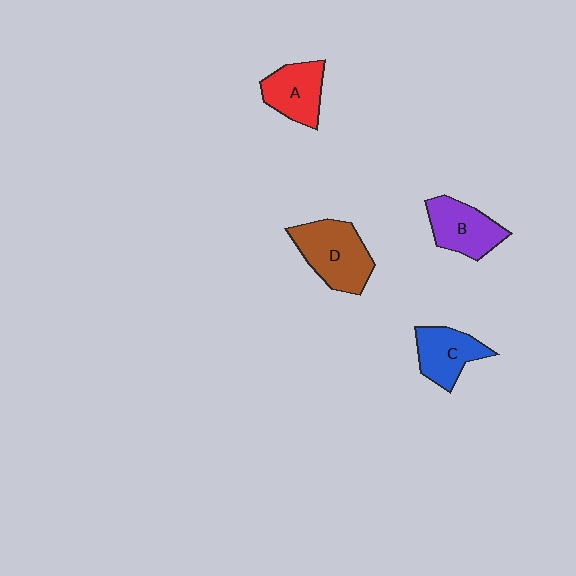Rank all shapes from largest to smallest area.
From largest to smallest: D (brown), B (purple), C (blue), A (red).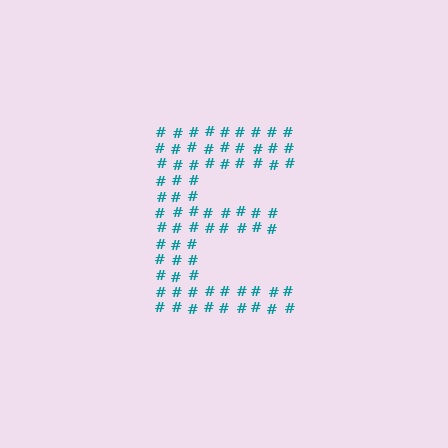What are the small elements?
The small elements are hash symbols.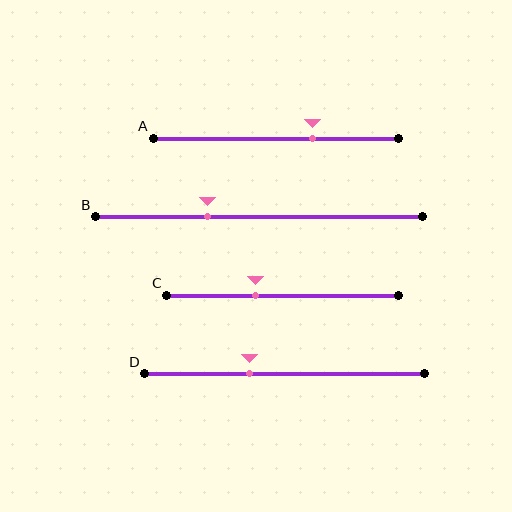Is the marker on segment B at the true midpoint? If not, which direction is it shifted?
No, the marker on segment B is shifted to the left by about 16% of the segment length.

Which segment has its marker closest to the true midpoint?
Segment C has its marker closest to the true midpoint.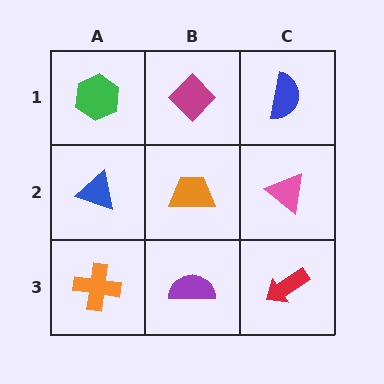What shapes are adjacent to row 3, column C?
A pink triangle (row 2, column C), a purple semicircle (row 3, column B).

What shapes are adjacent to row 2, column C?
A blue semicircle (row 1, column C), a red arrow (row 3, column C), an orange trapezoid (row 2, column B).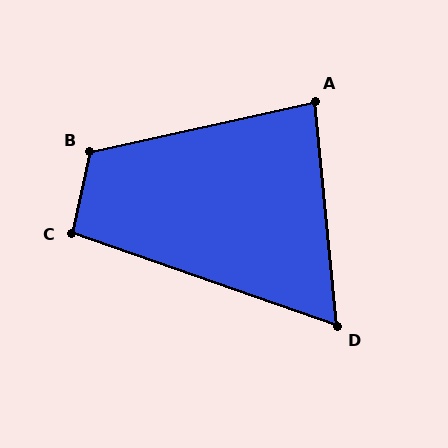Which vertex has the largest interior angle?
B, at approximately 115 degrees.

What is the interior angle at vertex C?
Approximately 97 degrees (obtuse).